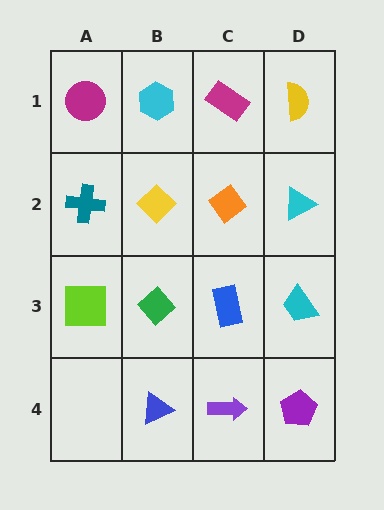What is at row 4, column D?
A purple pentagon.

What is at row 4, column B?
A blue triangle.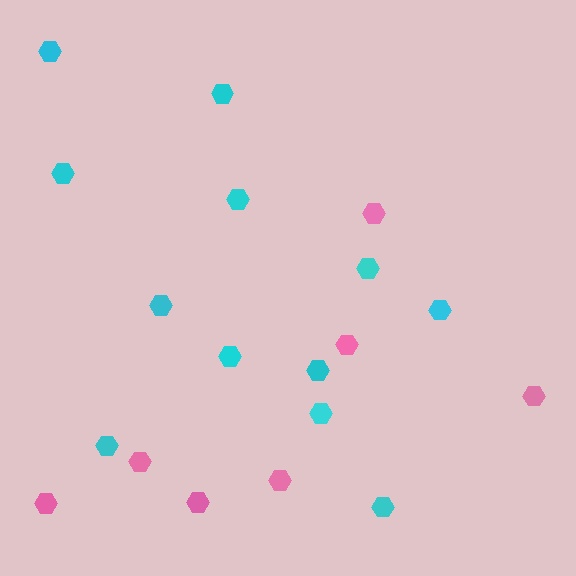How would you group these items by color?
There are 2 groups: one group of pink hexagons (7) and one group of cyan hexagons (12).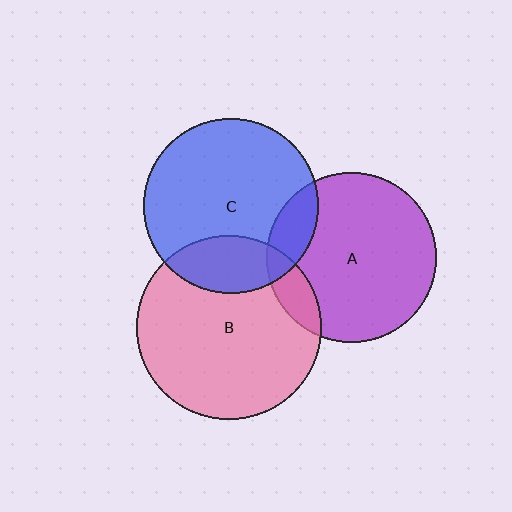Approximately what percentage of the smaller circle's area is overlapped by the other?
Approximately 20%.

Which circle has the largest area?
Circle B (pink).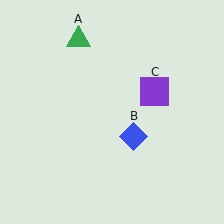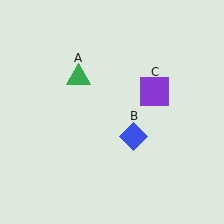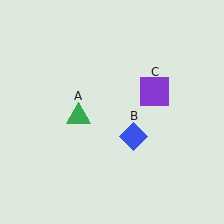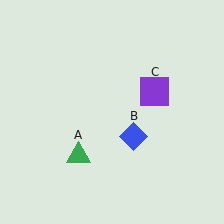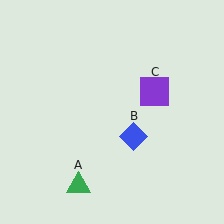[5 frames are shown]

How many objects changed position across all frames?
1 object changed position: green triangle (object A).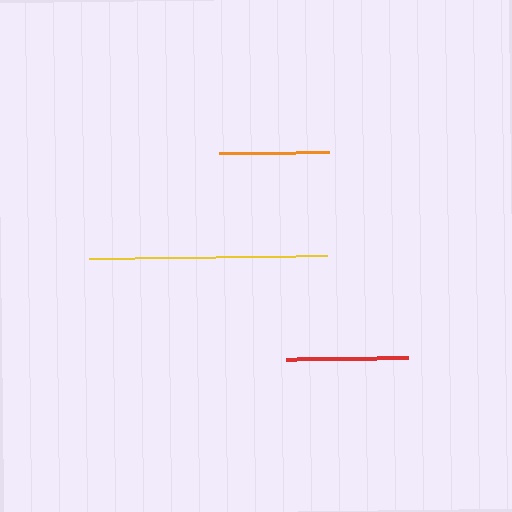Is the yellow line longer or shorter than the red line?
The yellow line is longer than the red line.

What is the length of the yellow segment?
The yellow segment is approximately 237 pixels long.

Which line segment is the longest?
The yellow line is the longest at approximately 237 pixels.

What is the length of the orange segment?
The orange segment is approximately 110 pixels long.